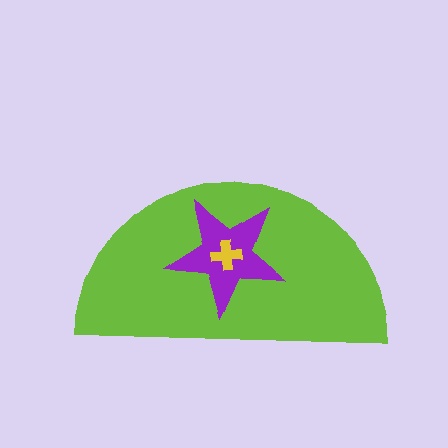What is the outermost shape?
The lime semicircle.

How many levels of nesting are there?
3.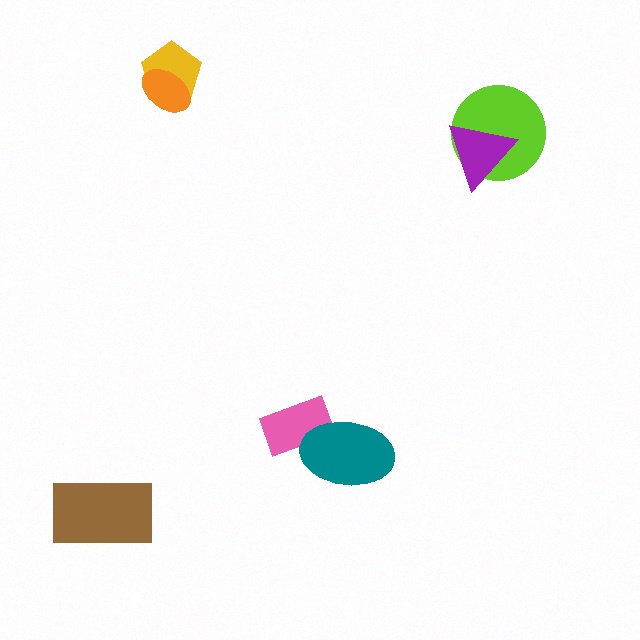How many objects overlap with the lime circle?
1 object overlaps with the lime circle.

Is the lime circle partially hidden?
Yes, it is partially covered by another shape.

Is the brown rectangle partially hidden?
No, no other shape covers it.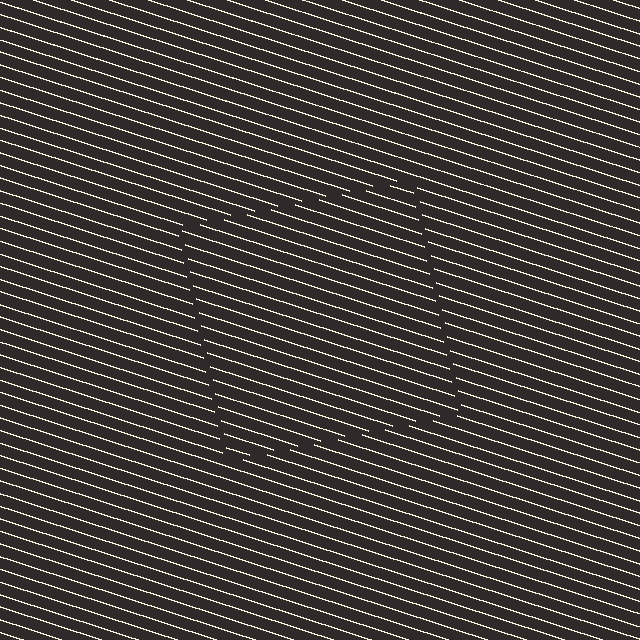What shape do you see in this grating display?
An illusory square. The interior of the shape contains the same grating, shifted by half a period — the contour is defined by the phase discontinuity where line-ends from the inner and outer gratings abut.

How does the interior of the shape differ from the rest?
The interior of the shape contains the same grating, shifted by half a period — the contour is defined by the phase discontinuity where line-ends from the inner and outer gratings abut.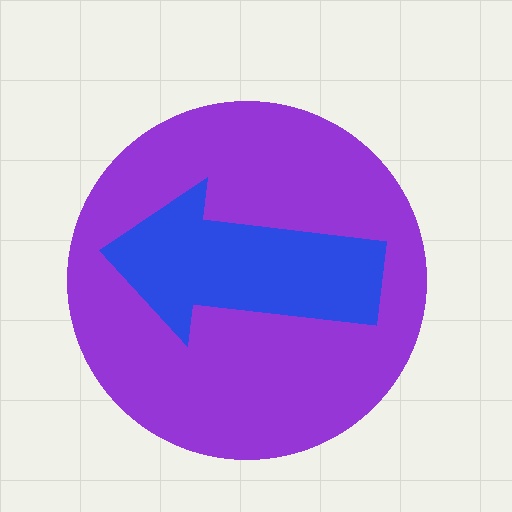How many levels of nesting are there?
2.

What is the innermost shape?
The blue arrow.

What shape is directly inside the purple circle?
The blue arrow.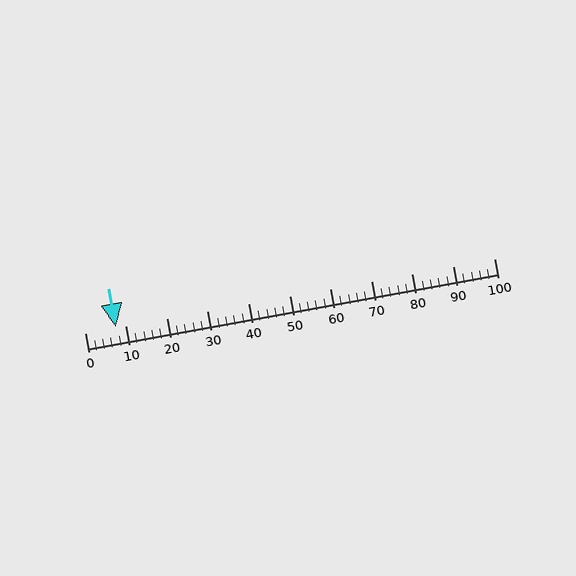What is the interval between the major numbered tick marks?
The major tick marks are spaced 10 units apart.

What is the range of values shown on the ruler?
The ruler shows values from 0 to 100.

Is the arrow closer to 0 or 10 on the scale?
The arrow is closer to 10.